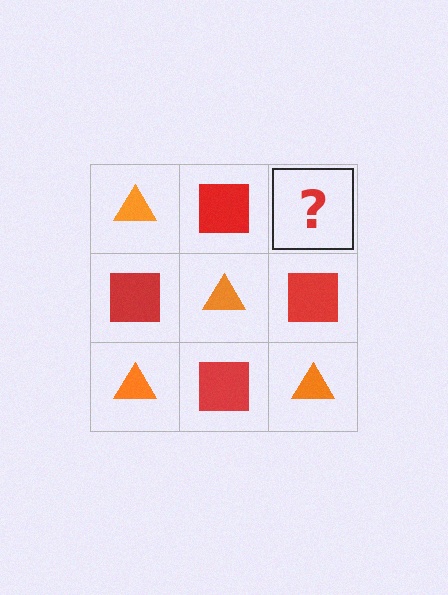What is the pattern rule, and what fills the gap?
The rule is that it alternates orange triangle and red square in a checkerboard pattern. The gap should be filled with an orange triangle.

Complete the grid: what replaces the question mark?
The question mark should be replaced with an orange triangle.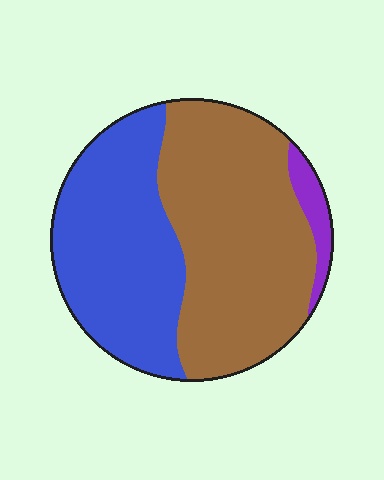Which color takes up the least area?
Purple, at roughly 5%.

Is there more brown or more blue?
Brown.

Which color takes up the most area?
Brown, at roughly 55%.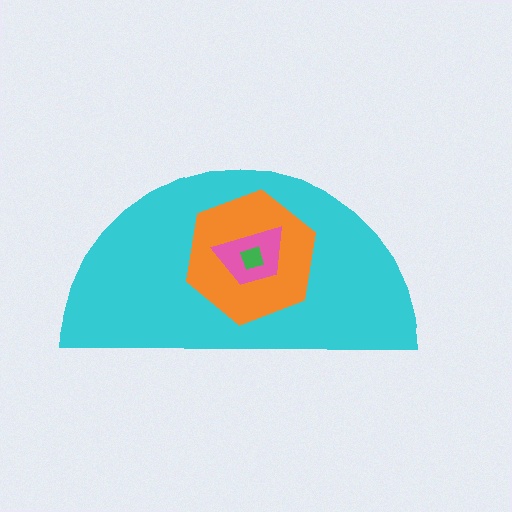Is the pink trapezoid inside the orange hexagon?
Yes.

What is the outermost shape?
The cyan semicircle.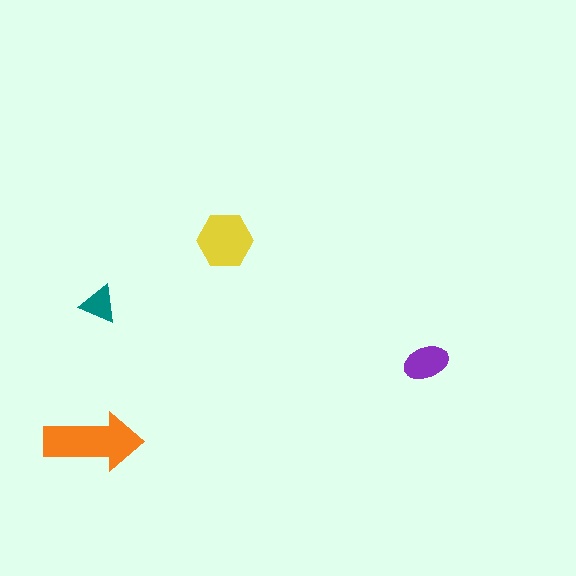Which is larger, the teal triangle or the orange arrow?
The orange arrow.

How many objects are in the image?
There are 4 objects in the image.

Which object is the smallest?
The teal triangle.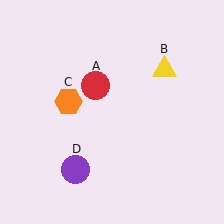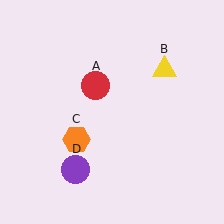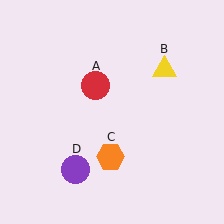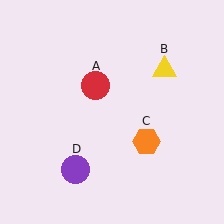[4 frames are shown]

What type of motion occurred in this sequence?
The orange hexagon (object C) rotated counterclockwise around the center of the scene.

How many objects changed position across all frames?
1 object changed position: orange hexagon (object C).